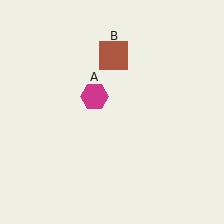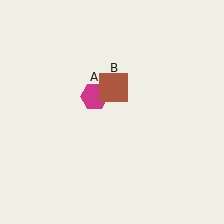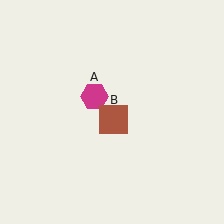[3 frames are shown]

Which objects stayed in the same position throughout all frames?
Magenta hexagon (object A) remained stationary.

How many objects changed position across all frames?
1 object changed position: brown square (object B).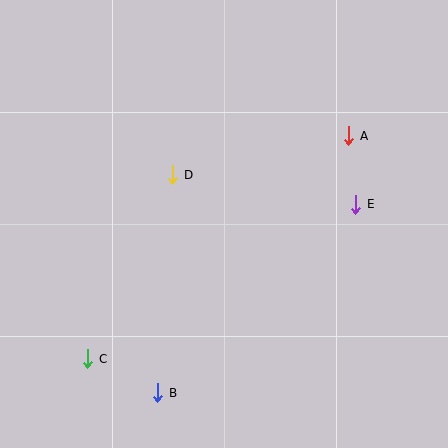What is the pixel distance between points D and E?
The distance between D and E is 186 pixels.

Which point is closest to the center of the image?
Point D at (173, 175) is closest to the center.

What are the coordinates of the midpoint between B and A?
The midpoint between B and A is at (253, 264).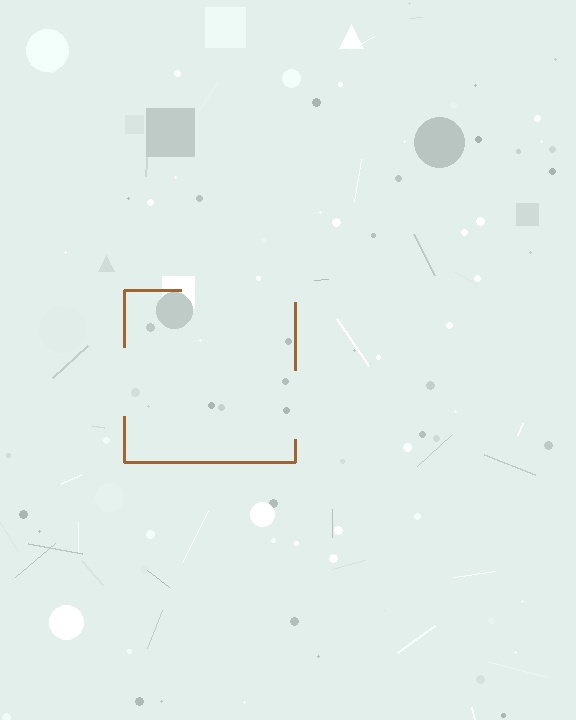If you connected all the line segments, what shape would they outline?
They would outline a square.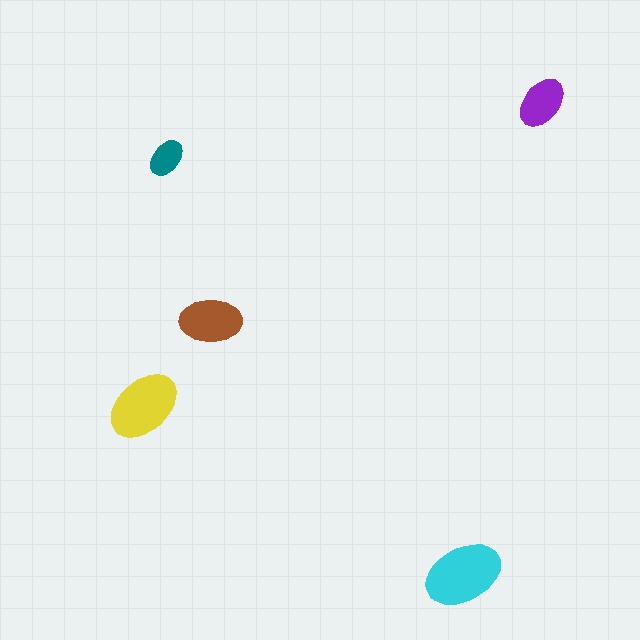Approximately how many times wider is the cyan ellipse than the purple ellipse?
About 1.5 times wider.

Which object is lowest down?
The cyan ellipse is bottommost.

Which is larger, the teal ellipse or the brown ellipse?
The brown one.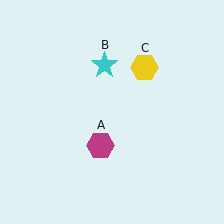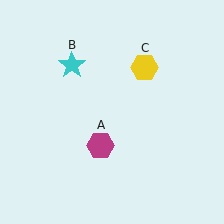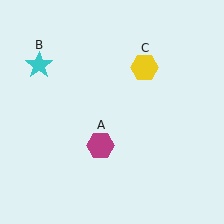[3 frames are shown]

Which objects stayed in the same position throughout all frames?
Magenta hexagon (object A) and yellow hexagon (object C) remained stationary.